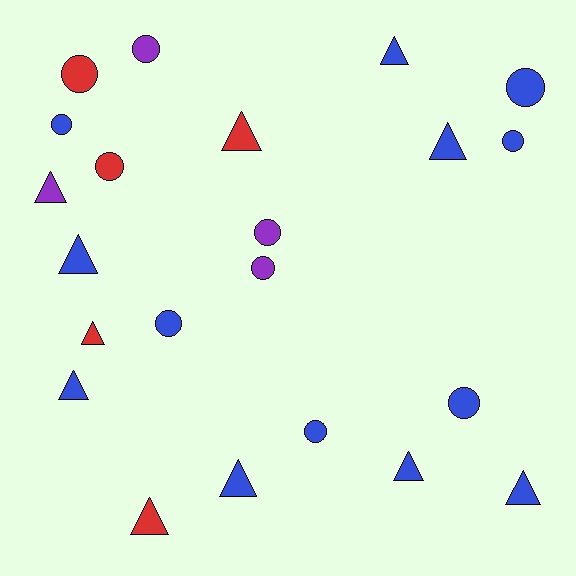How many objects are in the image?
There are 22 objects.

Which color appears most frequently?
Blue, with 13 objects.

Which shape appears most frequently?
Circle, with 11 objects.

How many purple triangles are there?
There is 1 purple triangle.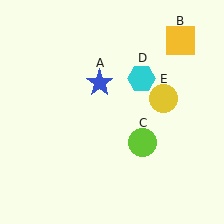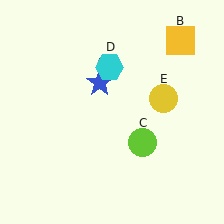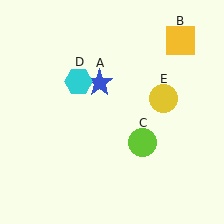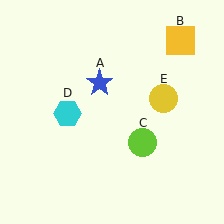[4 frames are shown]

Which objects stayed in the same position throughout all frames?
Blue star (object A) and yellow square (object B) and lime circle (object C) and yellow circle (object E) remained stationary.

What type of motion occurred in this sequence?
The cyan hexagon (object D) rotated counterclockwise around the center of the scene.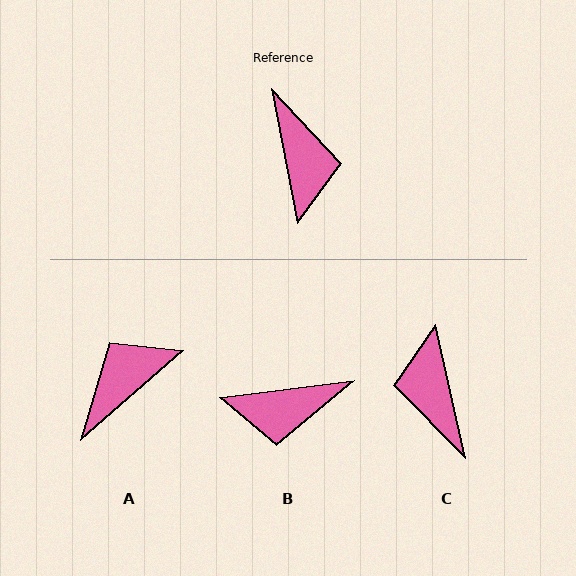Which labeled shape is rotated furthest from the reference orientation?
C, about 178 degrees away.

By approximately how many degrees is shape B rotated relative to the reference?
Approximately 94 degrees clockwise.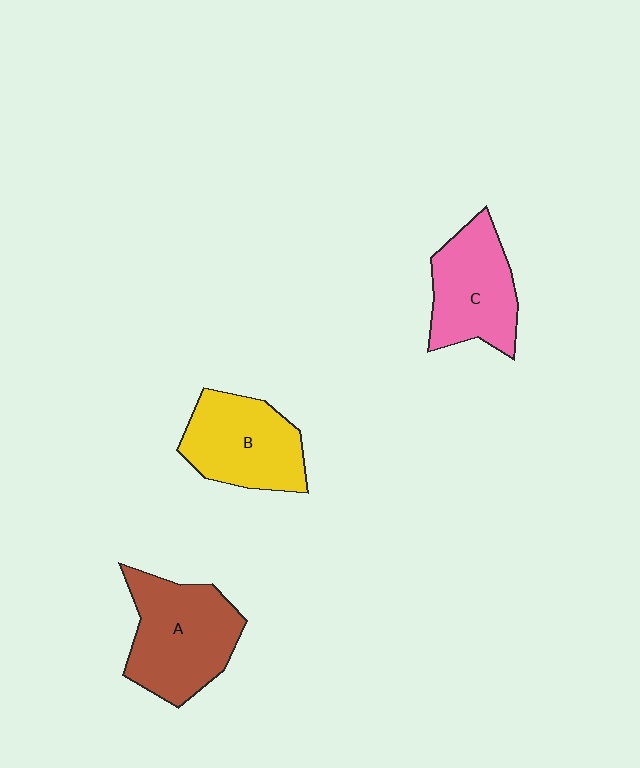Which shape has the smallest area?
Shape C (pink).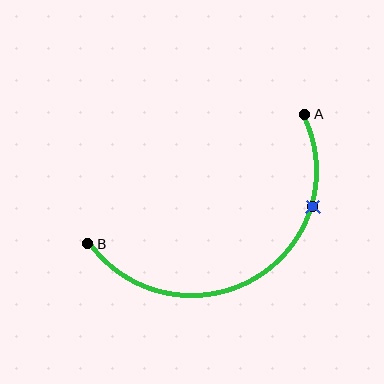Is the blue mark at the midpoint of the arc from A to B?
No. The blue mark lies on the arc but is closer to endpoint A. The arc midpoint would be at the point on the curve equidistant along the arc from both A and B.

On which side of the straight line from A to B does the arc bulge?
The arc bulges below the straight line connecting A and B.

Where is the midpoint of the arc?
The arc midpoint is the point on the curve farthest from the straight line joining A and B. It sits below that line.